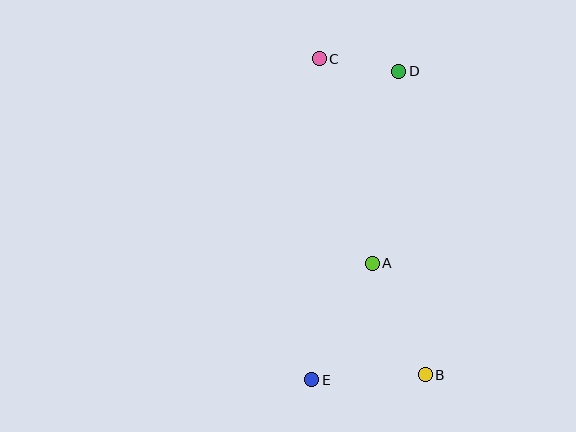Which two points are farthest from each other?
Points B and C are farthest from each other.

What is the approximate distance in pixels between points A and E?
The distance between A and E is approximately 131 pixels.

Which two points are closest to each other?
Points C and D are closest to each other.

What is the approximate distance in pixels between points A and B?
The distance between A and B is approximately 123 pixels.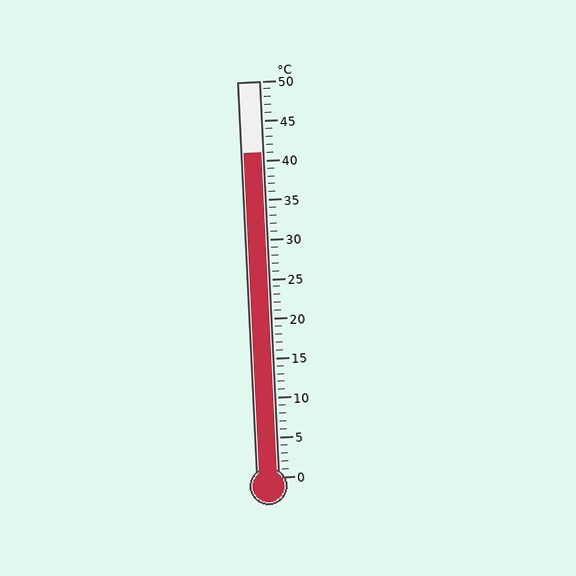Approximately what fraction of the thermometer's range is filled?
The thermometer is filled to approximately 80% of its range.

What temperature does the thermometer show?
The thermometer shows approximately 41°C.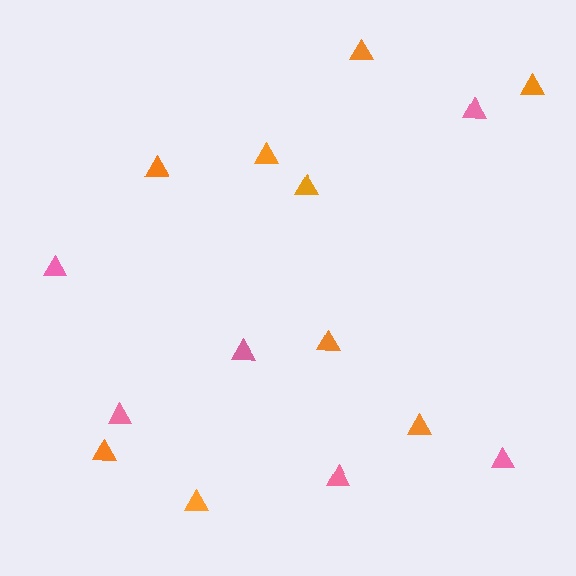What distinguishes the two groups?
There are 2 groups: one group of pink triangles (6) and one group of orange triangles (9).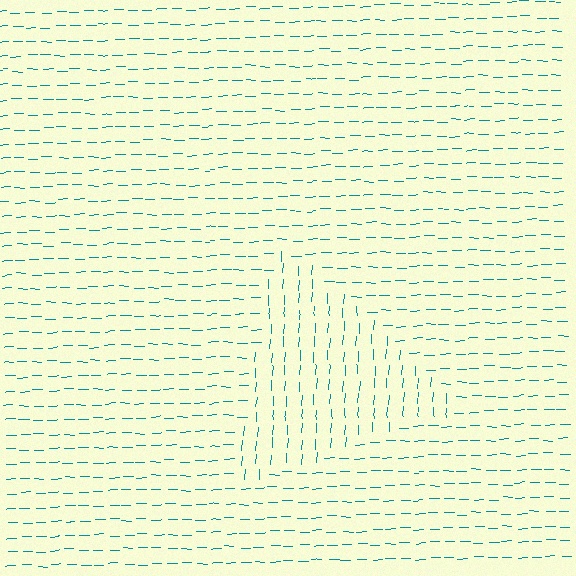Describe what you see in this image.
The image is filled with small teal line segments. A triangle region in the image has lines oriented differently from the surrounding lines, creating a visible texture boundary.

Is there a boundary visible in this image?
Yes, there is a texture boundary formed by a change in line orientation.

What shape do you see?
I see a triangle.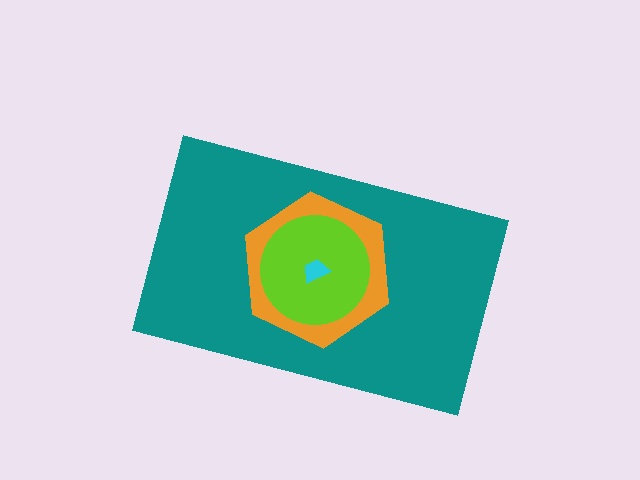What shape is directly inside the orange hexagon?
The lime circle.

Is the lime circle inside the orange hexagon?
Yes.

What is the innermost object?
The cyan trapezoid.